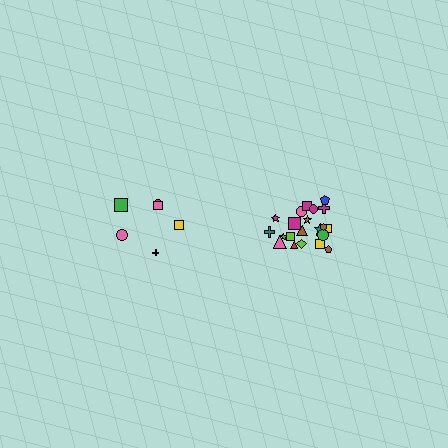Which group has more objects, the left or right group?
The right group.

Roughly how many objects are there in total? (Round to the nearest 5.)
Roughly 30 objects in total.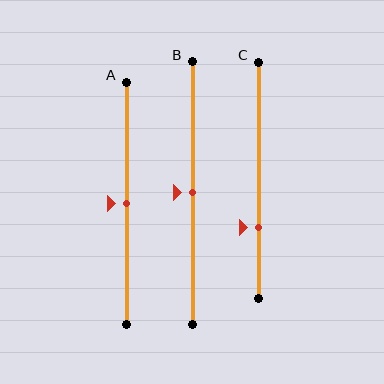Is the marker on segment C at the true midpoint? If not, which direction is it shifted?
No, the marker on segment C is shifted downward by about 20% of the segment length.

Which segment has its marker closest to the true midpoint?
Segment A has its marker closest to the true midpoint.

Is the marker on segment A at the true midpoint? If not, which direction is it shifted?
Yes, the marker on segment A is at the true midpoint.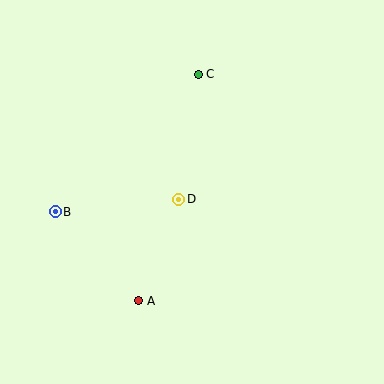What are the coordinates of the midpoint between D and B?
The midpoint between D and B is at (117, 206).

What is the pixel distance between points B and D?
The distance between B and D is 124 pixels.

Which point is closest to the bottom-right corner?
Point A is closest to the bottom-right corner.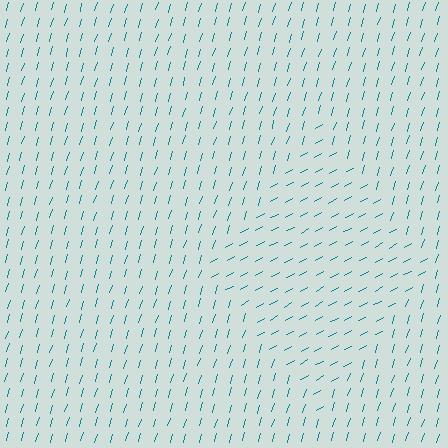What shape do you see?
I see a diamond.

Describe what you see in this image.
The image is filled with small teal line segments. A diamond region in the image has lines oriented differently from the surrounding lines, creating a visible texture boundary.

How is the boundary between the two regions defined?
The boundary is defined purely by a change in line orientation (approximately 45 degrees difference). All lines are the same color and thickness.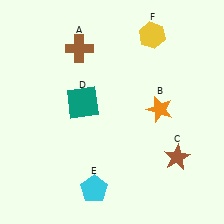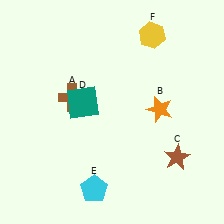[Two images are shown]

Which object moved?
The brown cross (A) moved down.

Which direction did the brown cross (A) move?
The brown cross (A) moved down.